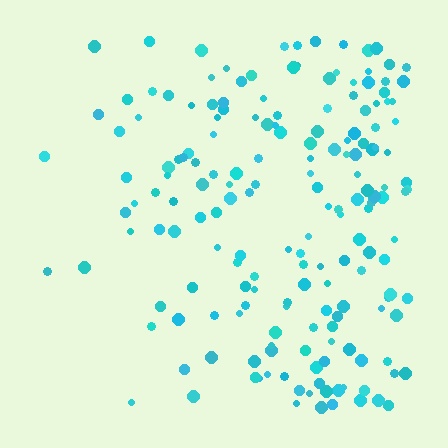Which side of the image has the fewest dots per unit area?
The left.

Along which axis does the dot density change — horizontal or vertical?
Horizontal.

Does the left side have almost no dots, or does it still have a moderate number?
Still a moderate number, just noticeably fewer than the right.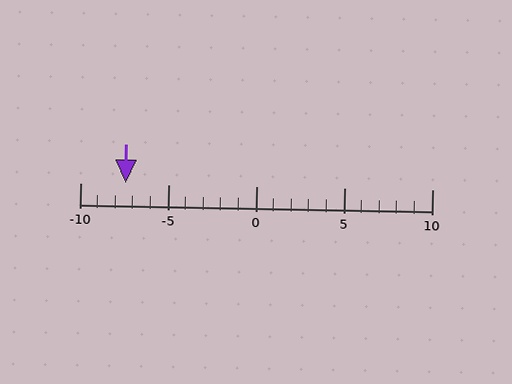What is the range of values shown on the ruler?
The ruler shows values from -10 to 10.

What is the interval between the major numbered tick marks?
The major tick marks are spaced 5 units apart.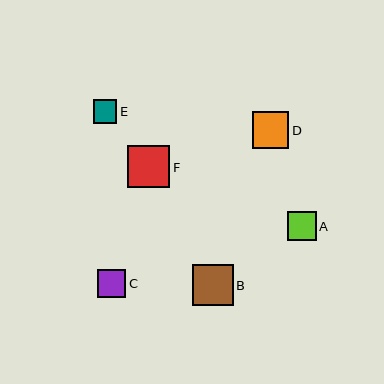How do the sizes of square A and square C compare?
Square A and square C are approximately the same size.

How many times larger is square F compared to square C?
Square F is approximately 1.5 times the size of square C.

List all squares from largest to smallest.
From largest to smallest: F, B, D, A, C, E.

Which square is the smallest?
Square E is the smallest with a size of approximately 24 pixels.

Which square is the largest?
Square F is the largest with a size of approximately 42 pixels.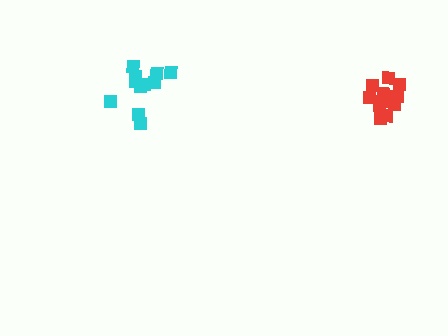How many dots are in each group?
Group 1: 11 dots, Group 2: 14 dots (25 total).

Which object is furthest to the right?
The red cluster is rightmost.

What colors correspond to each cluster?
The clusters are colored: cyan, red.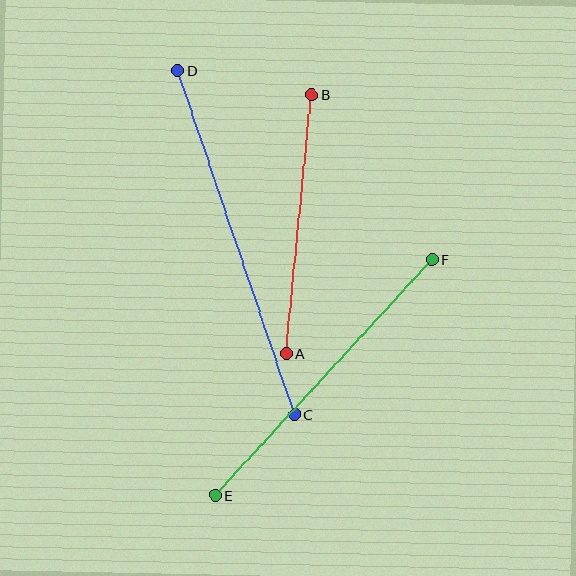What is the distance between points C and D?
The distance is approximately 364 pixels.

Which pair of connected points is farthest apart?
Points C and D are farthest apart.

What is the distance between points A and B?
The distance is approximately 260 pixels.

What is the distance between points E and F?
The distance is approximately 320 pixels.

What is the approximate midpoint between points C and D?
The midpoint is at approximately (236, 243) pixels.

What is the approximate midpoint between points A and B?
The midpoint is at approximately (299, 224) pixels.